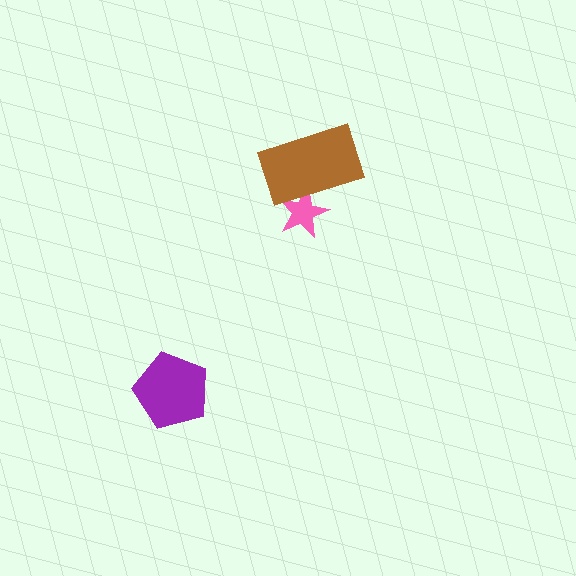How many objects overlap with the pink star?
1 object overlaps with the pink star.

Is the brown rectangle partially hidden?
No, no other shape covers it.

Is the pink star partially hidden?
Yes, it is partially covered by another shape.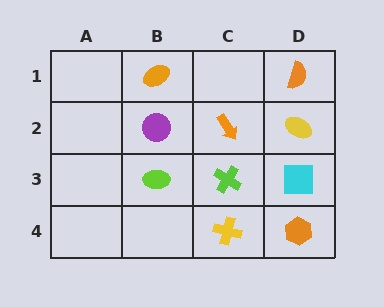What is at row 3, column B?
A lime ellipse.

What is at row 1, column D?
An orange semicircle.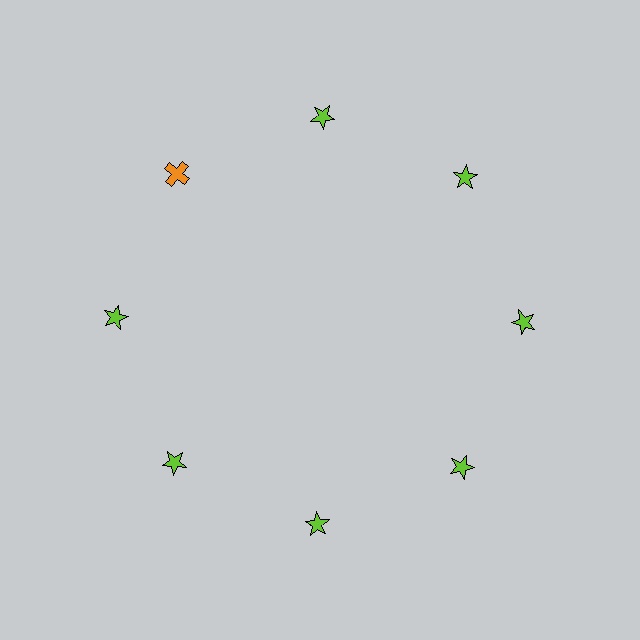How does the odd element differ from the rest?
It differs in both color (orange instead of lime) and shape (cross instead of star).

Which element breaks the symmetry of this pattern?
The orange cross at roughly the 10 o'clock position breaks the symmetry. All other shapes are lime stars.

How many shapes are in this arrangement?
There are 8 shapes arranged in a ring pattern.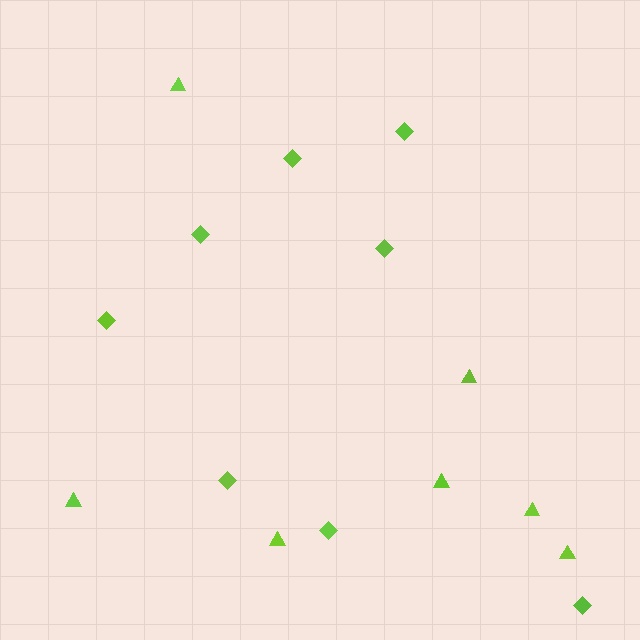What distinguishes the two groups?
There are 2 groups: one group of triangles (7) and one group of diamonds (8).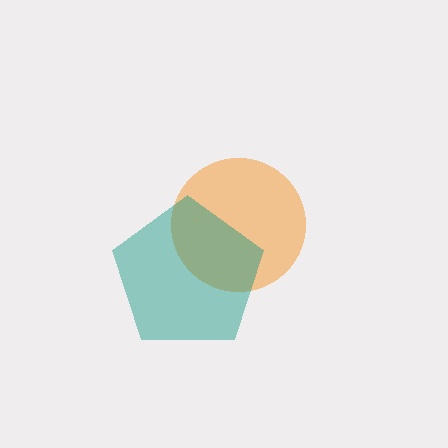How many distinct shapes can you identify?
There are 2 distinct shapes: an orange circle, a teal pentagon.